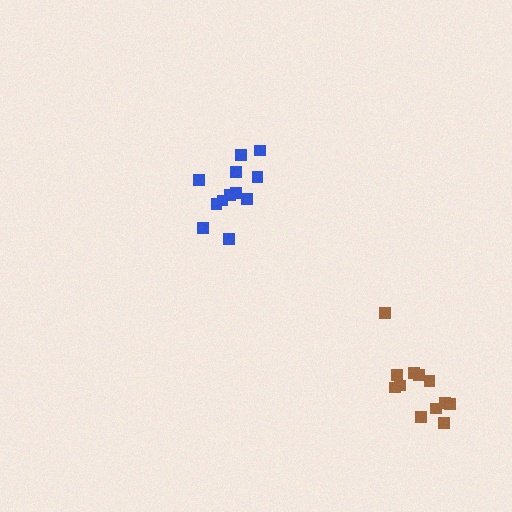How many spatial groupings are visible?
There are 2 spatial groupings.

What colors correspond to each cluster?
The clusters are colored: blue, brown.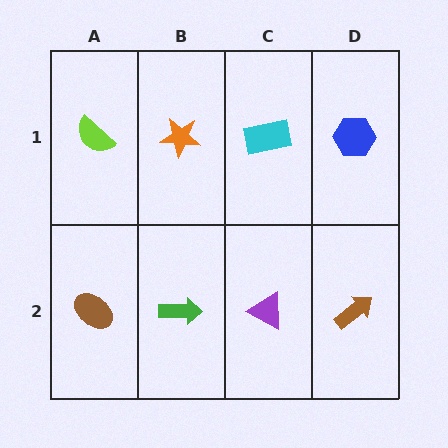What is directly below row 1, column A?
A brown ellipse.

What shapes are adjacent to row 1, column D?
A brown arrow (row 2, column D), a cyan rectangle (row 1, column C).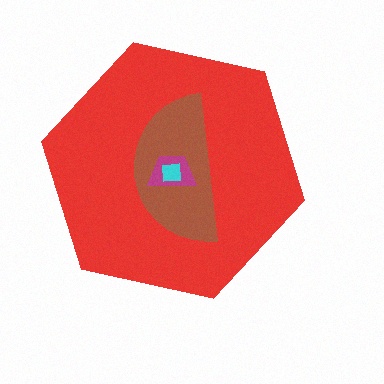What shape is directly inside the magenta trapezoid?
The cyan square.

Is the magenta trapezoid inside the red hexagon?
Yes.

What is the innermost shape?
The cyan square.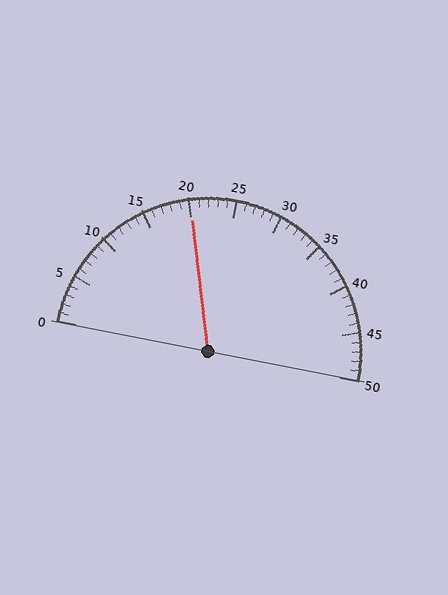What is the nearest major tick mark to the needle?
The nearest major tick mark is 20.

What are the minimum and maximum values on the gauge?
The gauge ranges from 0 to 50.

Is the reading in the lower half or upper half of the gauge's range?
The reading is in the lower half of the range (0 to 50).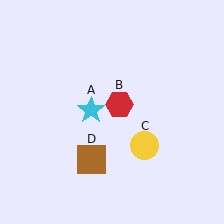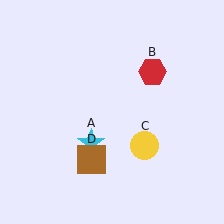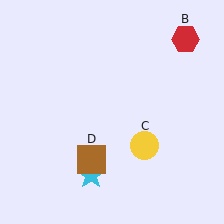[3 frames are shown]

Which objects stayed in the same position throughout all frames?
Yellow circle (object C) and brown square (object D) remained stationary.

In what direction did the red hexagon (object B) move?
The red hexagon (object B) moved up and to the right.